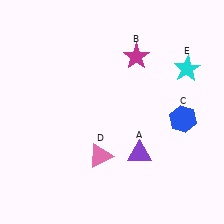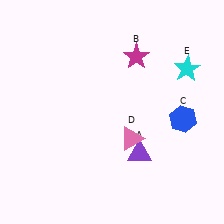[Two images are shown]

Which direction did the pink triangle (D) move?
The pink triangle (D) moved right.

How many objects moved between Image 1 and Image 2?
1 object moved between the two images.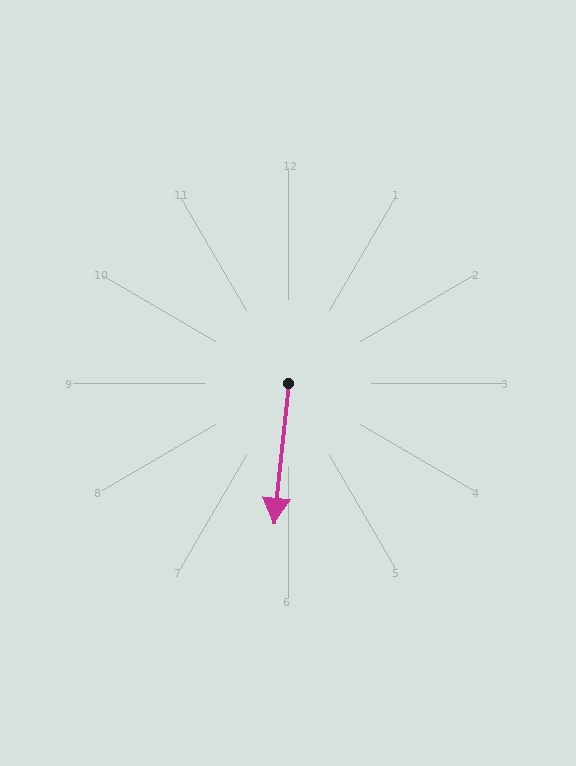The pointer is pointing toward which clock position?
Roughly 6 o'clock.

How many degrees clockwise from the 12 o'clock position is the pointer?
Approximately 186 degrees.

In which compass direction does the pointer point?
South.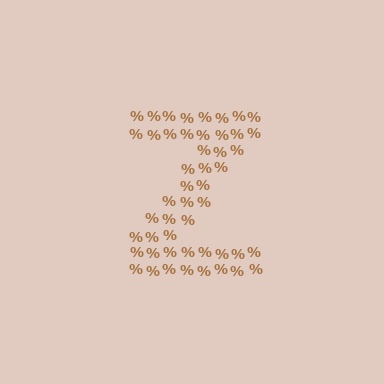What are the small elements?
The small elements are percent signs.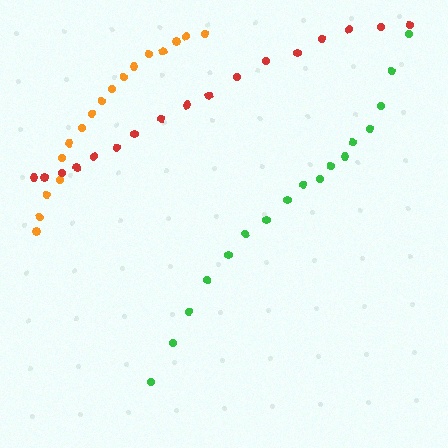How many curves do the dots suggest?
There are 3 distinct paths.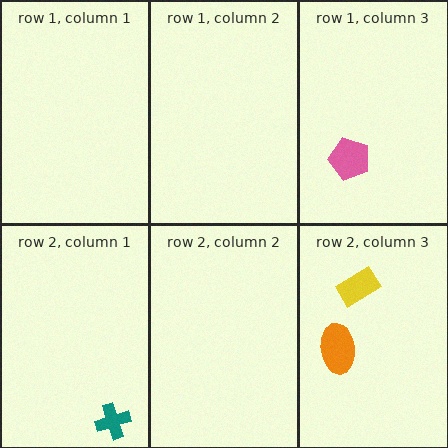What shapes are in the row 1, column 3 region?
The pink pentagon.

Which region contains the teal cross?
The row 2, column 1 region.